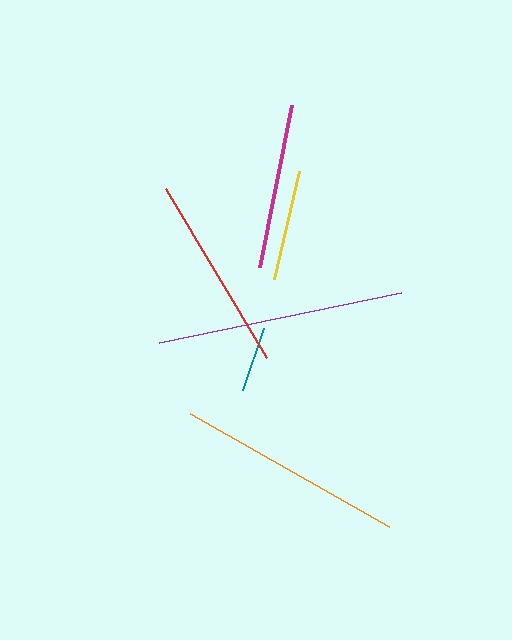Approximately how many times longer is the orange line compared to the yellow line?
The orange line is approximately 2.1 times the length of the yellow line.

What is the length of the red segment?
The red segment is approximately 198 pixels long.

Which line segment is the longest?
The purple line is the longest at approximately 248 pixels.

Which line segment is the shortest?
The teal line is the shortest at approximately 65 pixels.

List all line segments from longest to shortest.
From longest to shortest: purple, orange, red, magenta, yellow, teal.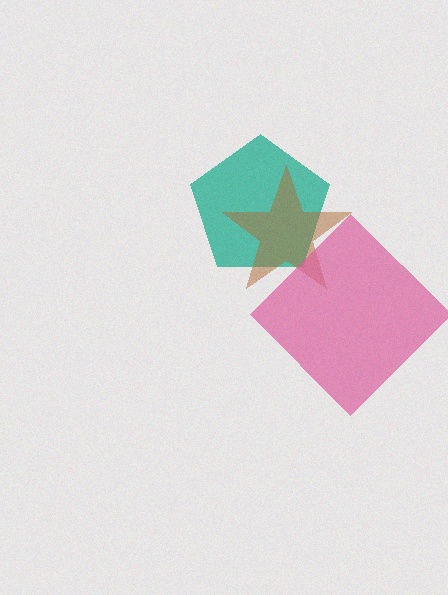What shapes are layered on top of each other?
The layered shapes are: a teal pentagon, a brown star, a pink diamond.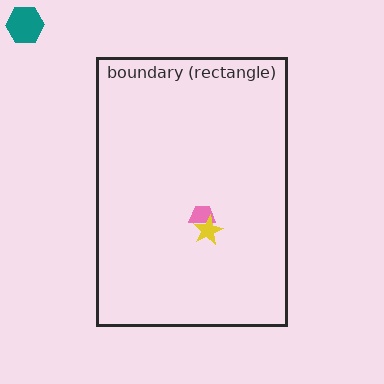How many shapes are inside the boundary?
2 inside, 1 outside.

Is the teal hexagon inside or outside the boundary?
Outside.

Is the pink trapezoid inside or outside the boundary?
Inside.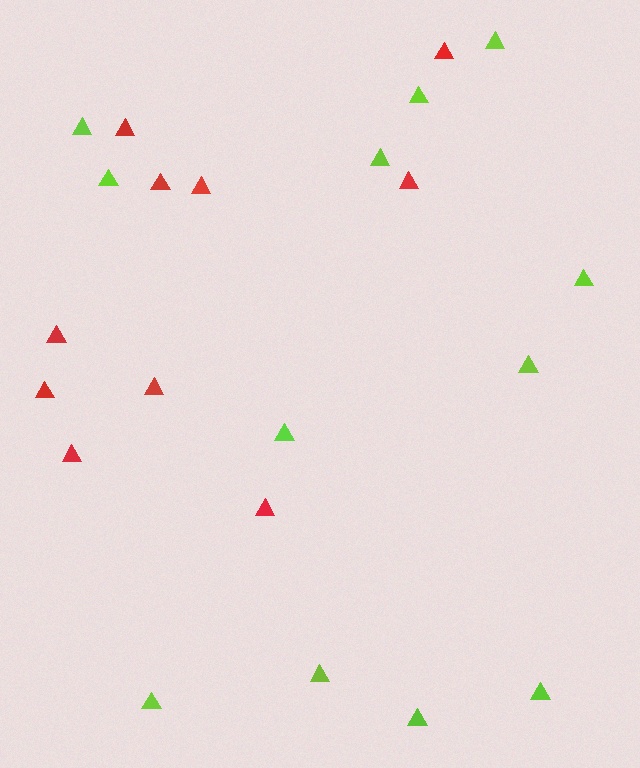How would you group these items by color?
There are 2 groups: one group of lime triangles (12) and one group of red triangles (10).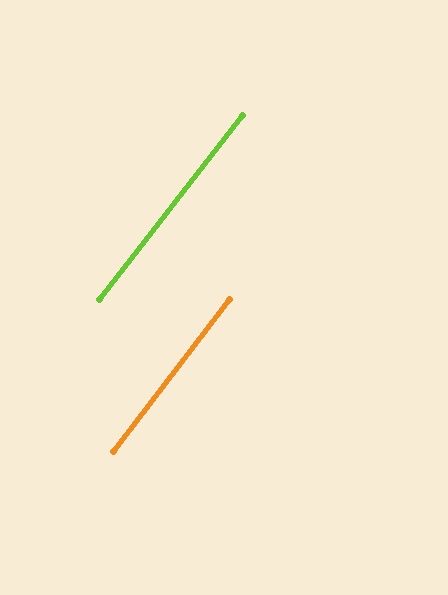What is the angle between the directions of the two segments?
Approximately 1 degree.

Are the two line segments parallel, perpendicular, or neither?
Parallel — their directions differ by only 0.5°.